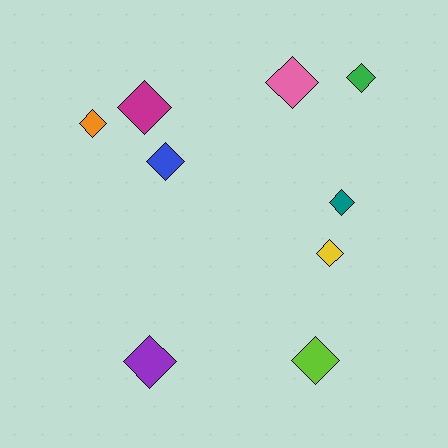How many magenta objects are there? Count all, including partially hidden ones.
There is 1 magenta object.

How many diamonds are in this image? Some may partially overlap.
There are 9 diamonds.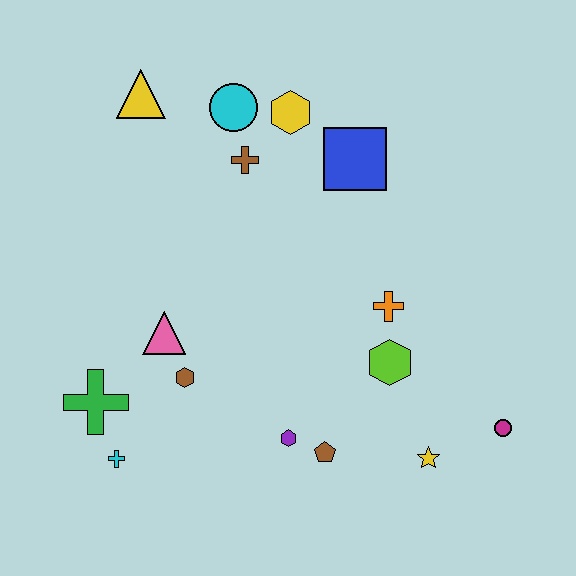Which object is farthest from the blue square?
The cyan cross is farthest from the blue square.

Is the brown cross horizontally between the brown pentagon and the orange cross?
No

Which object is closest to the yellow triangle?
The cyan circle is closest to the yellow triangle.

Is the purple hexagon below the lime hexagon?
Yes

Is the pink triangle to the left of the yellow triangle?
No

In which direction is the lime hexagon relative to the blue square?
The lime hexagon is below the blue square.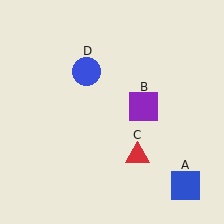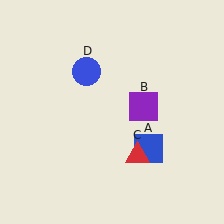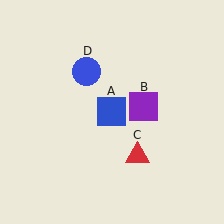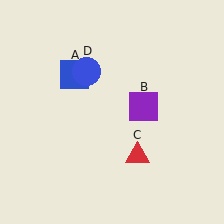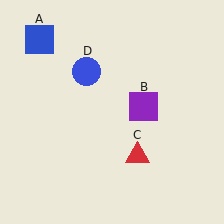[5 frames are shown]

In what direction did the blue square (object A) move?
The blue square (object A) moved up and to the left.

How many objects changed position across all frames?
1 object changed position: blue square (object A).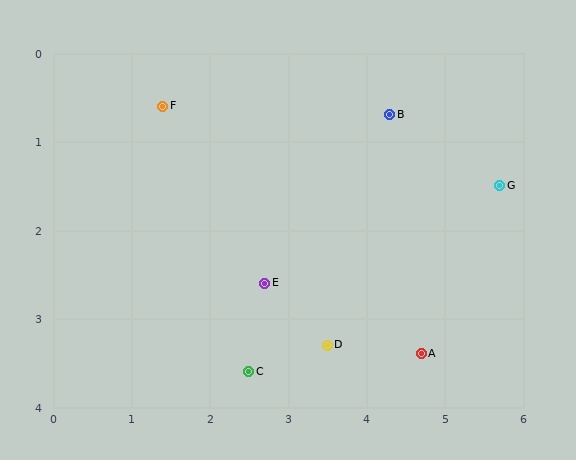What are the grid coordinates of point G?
Point G is at approximately (5.7, 1.5).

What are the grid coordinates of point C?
Point C is at approximately (2.5, 3.6).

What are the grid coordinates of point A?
Point A is at approximately (4.7, 3.4).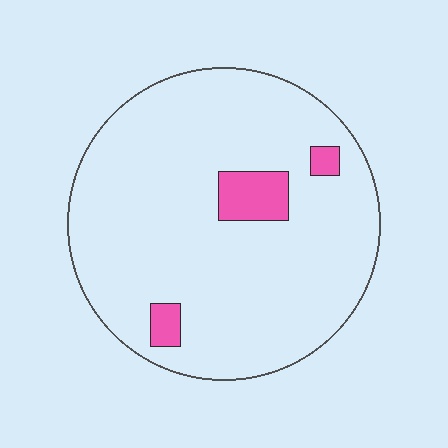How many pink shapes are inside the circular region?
3.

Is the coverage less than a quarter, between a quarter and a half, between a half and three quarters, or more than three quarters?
Less than a quarter.